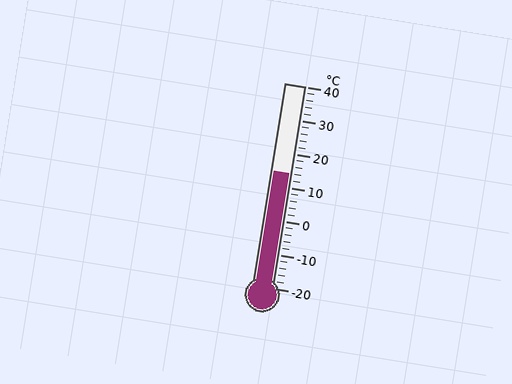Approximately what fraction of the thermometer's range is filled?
The thermometer is filled to approximately 55% of its range.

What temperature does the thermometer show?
The thermometer shows approximately 14°C.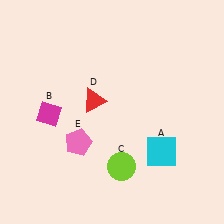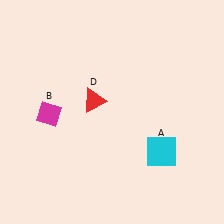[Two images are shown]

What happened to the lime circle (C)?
The lime circle (C) was removed in Image 2. It was in the bottom-right area of Image 1.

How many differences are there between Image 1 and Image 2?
There are 2 differences between the two images.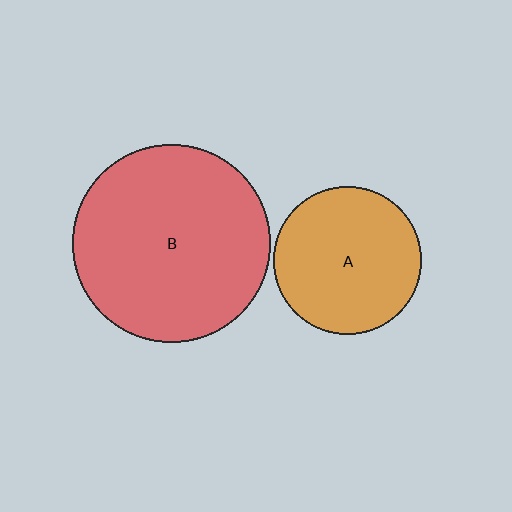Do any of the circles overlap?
No, none of the circles overlap.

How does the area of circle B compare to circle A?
Approximately 1.8 times.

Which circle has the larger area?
Circle B (red).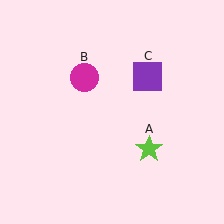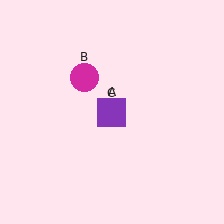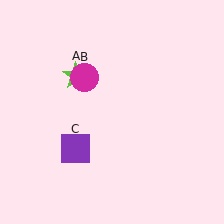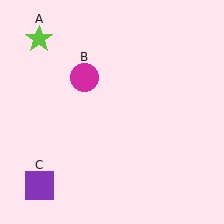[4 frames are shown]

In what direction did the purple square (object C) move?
The purple square (object C) moved down and to the left.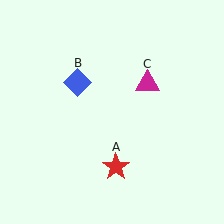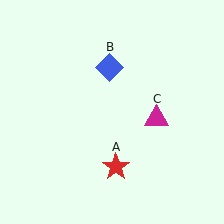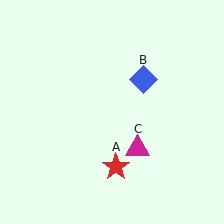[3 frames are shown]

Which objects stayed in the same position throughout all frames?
Red star (object A) remained stationary.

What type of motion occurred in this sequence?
The blue diamond (object B), magenta triangle (object C) rotated clockwise around the center of the scene.